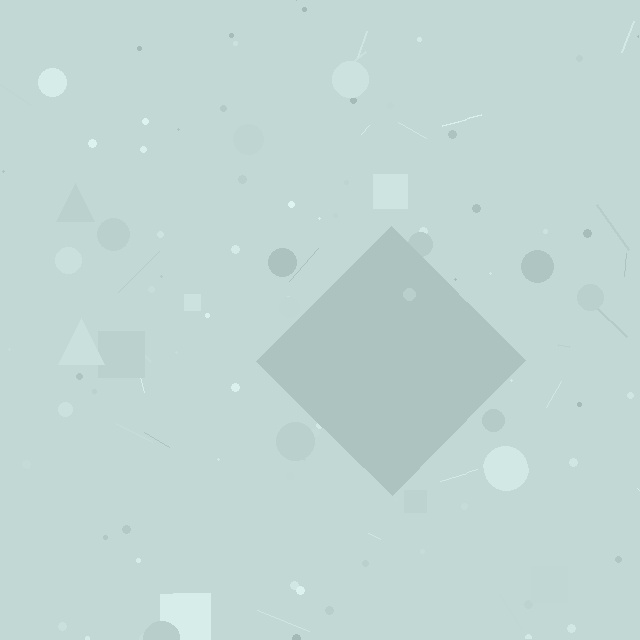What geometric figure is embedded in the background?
A diamond is embedded in the background.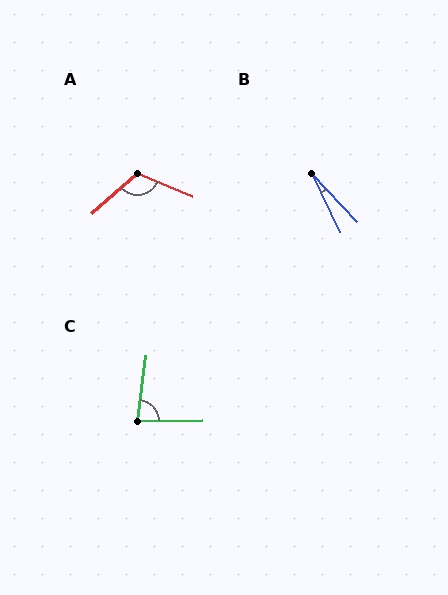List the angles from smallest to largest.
B (17°), C (82°), A (117°).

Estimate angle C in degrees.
Approximately 82 degrees.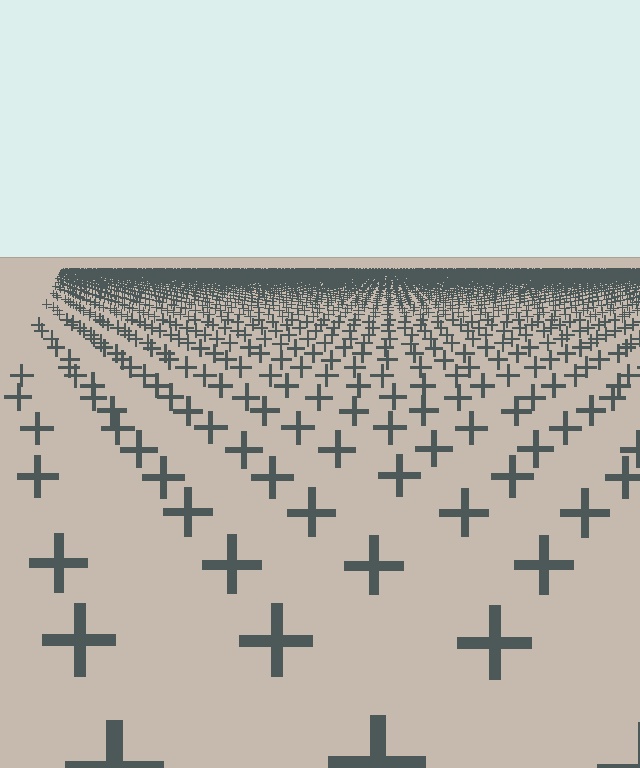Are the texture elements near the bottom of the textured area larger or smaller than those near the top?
Larger. Near the bottom, elements are closer to the viewer and appear at a bigger on-screen size.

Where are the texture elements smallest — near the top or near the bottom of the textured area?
Near the top.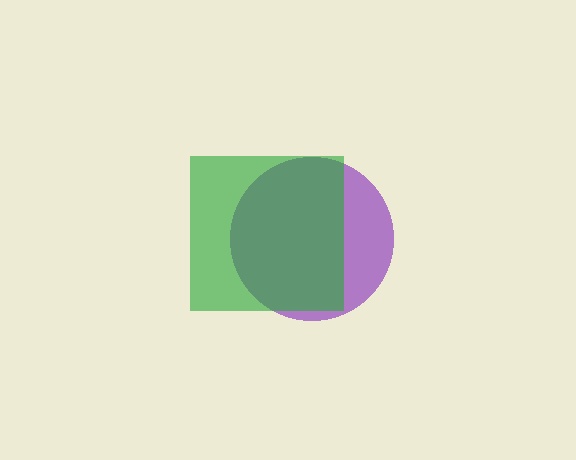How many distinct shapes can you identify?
There are 2 distinct shapes: a purple circle, a green square.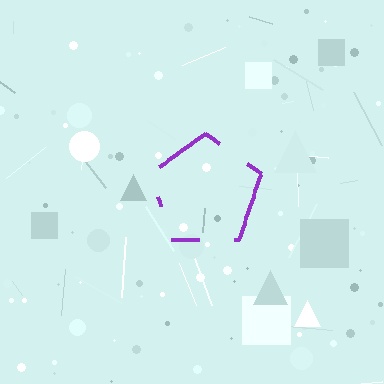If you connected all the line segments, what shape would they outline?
They would outline a pentagon.